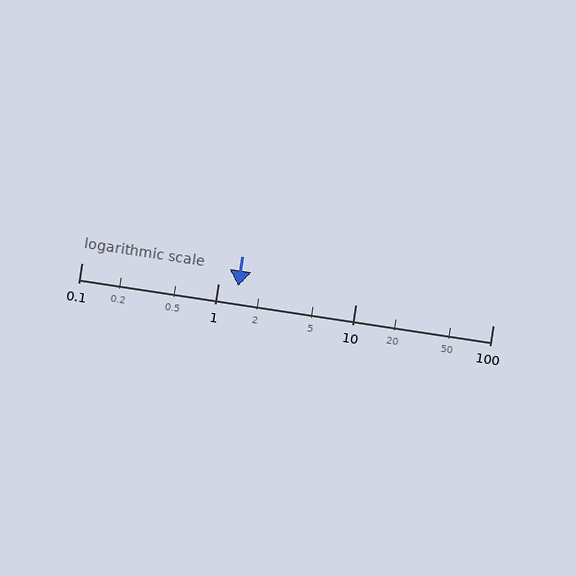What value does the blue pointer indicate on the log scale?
The pointer indicates approximately 1.4.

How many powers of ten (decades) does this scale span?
The scale spans 3 decades, from 0.1 to 100.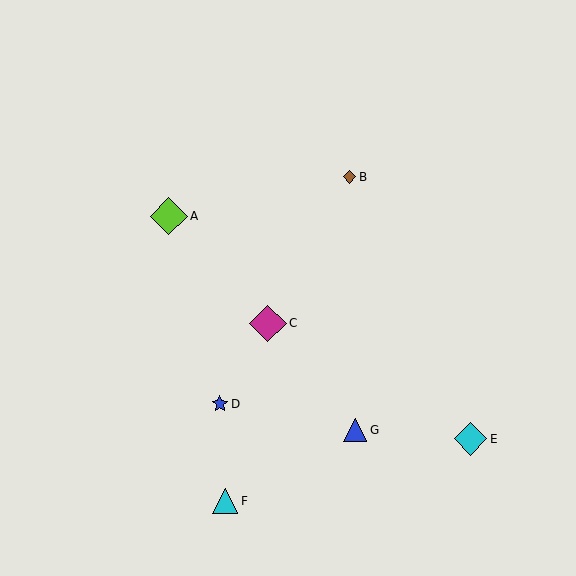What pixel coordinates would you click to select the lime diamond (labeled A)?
Click at (169, 216) to select the lime diamond A.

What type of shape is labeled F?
Shape F is a cyan triangle.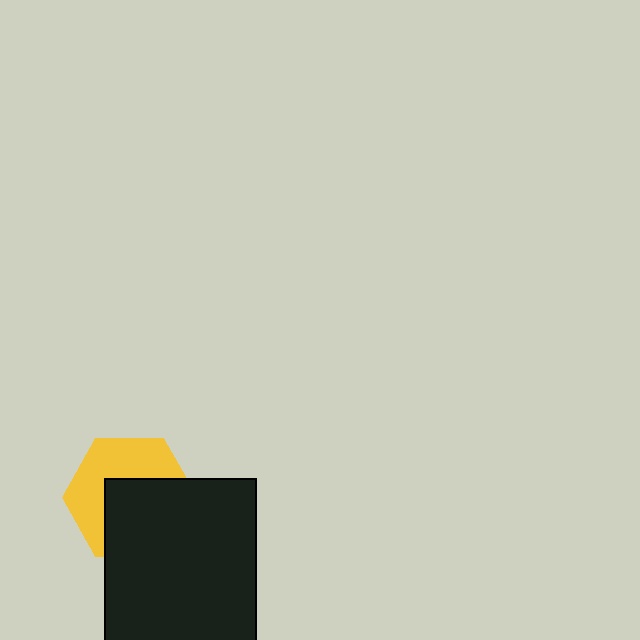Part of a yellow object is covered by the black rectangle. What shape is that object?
It is a hexagon.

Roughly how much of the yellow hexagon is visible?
About half of it is visible (roughly 48%).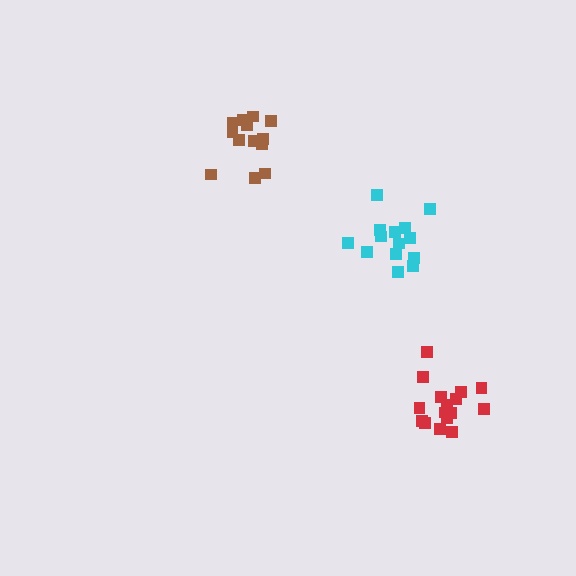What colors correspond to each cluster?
The clusters are colored: red, cyan, brown.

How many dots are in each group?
Group 1: 16 dots, Group 2: 14 dots, Group 3: 13 dots (43 total).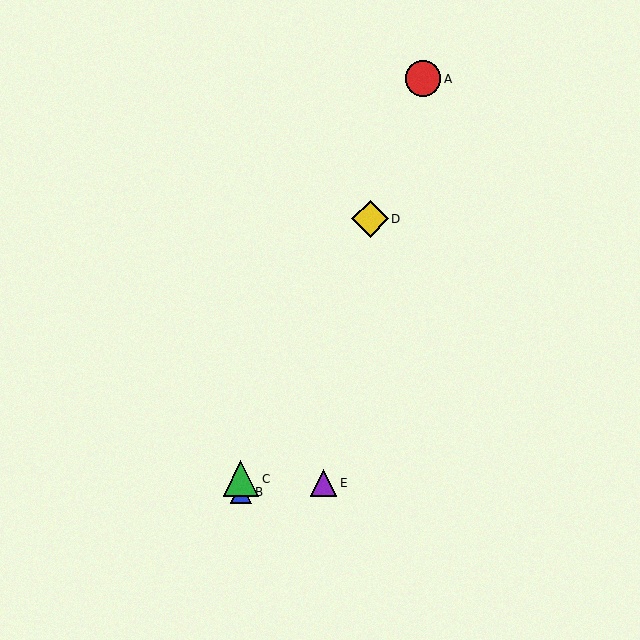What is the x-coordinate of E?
Object E is at x≈323.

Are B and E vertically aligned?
No, B is at x≈241 and E is at x≈323.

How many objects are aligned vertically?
2 objects (B, C) are aligned vertically.